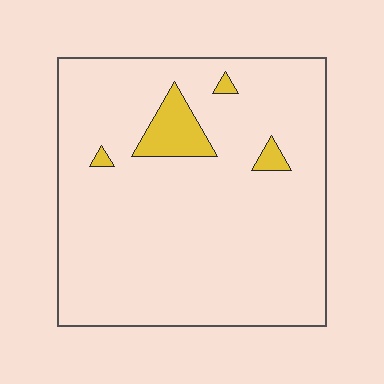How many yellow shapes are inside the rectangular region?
4.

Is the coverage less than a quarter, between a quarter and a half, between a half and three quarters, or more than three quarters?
Less than a quarter.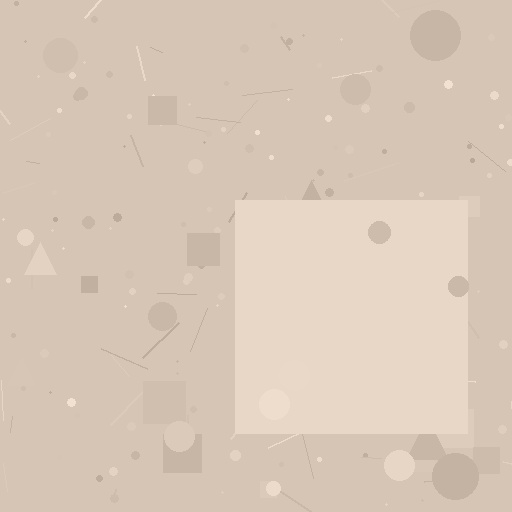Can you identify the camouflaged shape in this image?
The camouflaged shape is a square.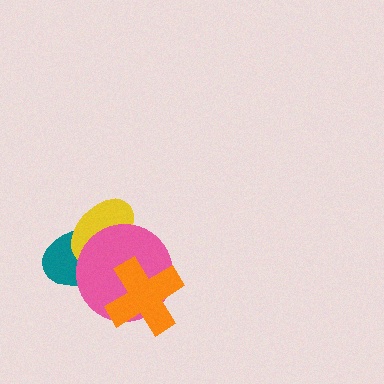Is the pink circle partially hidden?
Yes, it is partially covered by another shape.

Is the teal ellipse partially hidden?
Yes, it is partially covered by another shape.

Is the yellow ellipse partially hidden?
Yes, it is partially covered by another shape.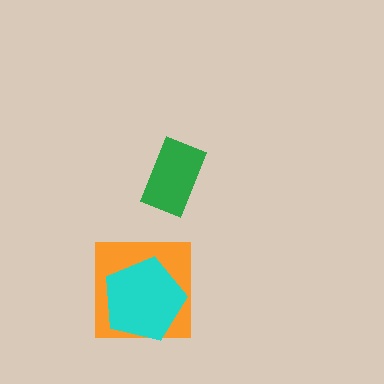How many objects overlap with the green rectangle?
0 objects overlap with the green rectangle.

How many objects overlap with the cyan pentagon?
1 object overlaps with the cyan pentagon.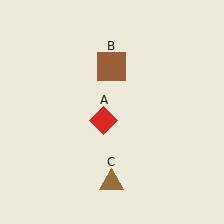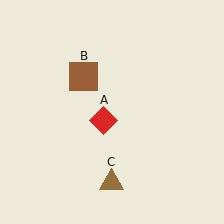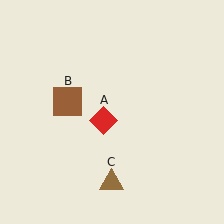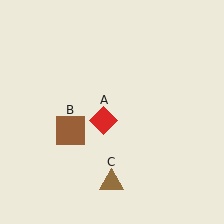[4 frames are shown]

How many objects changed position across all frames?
1 object changed position: brown square (object B).